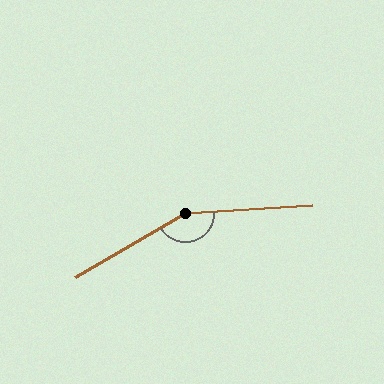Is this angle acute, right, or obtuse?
It is obtuse.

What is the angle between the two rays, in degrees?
Approximately 154 degrees.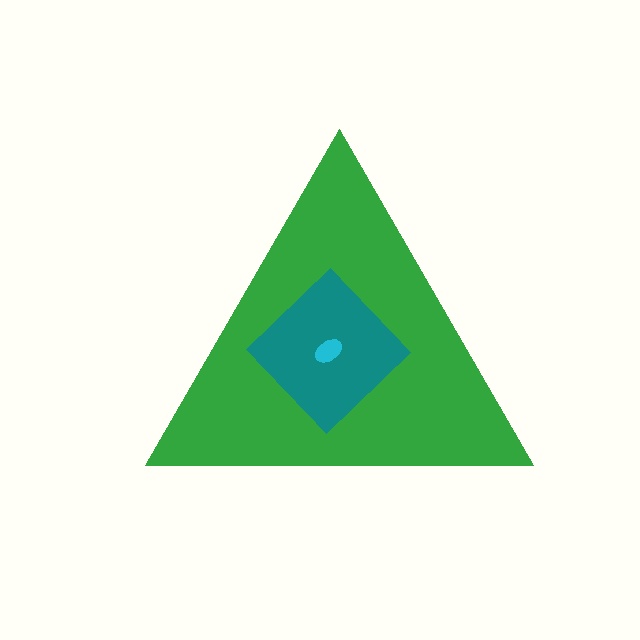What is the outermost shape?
The green triangle.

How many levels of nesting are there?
3.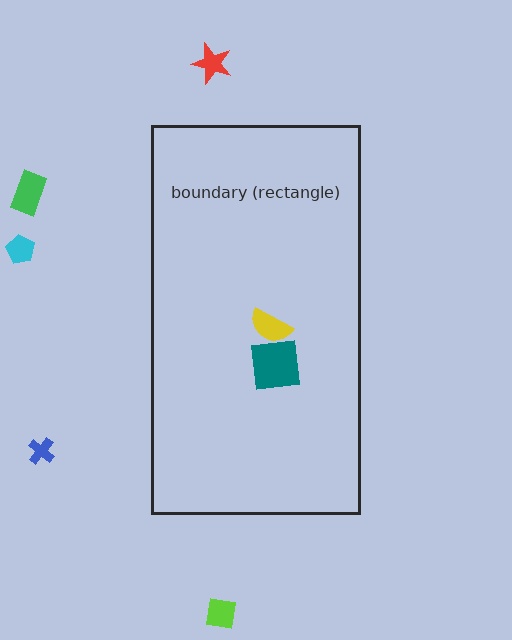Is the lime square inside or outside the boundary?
Outside.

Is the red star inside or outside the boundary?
Outside.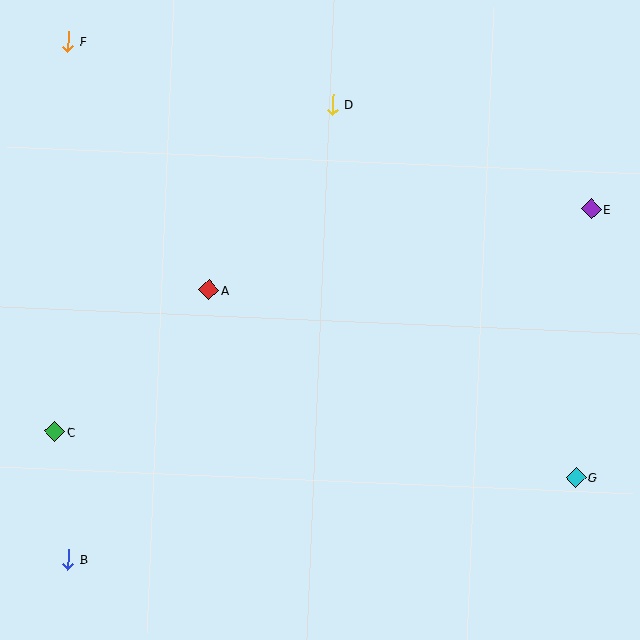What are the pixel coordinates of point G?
Point G is at (576, 477).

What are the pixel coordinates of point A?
Point A is at (209, 290).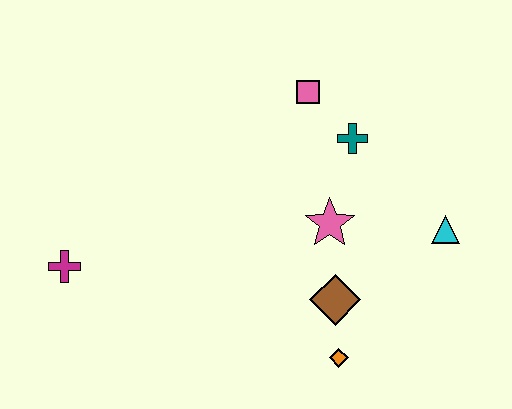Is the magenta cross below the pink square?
Yes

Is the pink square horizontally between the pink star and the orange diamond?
No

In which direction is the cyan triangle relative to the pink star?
The cyan triangle is to the right of the pink star.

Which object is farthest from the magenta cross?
The cyan triangle is farthest from the magenta cross.